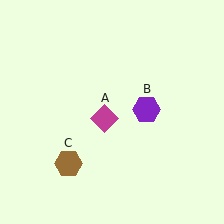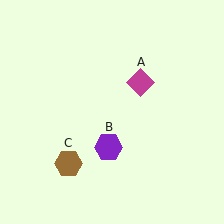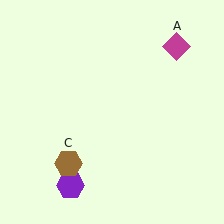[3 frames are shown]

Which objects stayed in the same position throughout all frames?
Brown hexagon (object C) remained stationary.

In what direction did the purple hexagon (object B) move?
The purple hexagon (object B) moved down and to the left.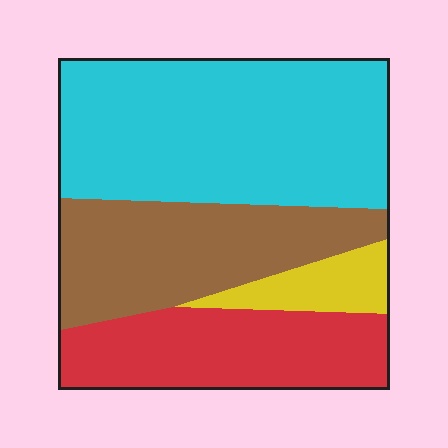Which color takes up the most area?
Cyan, at roughly 45%.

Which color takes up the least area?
Yellow, at roughly 5%.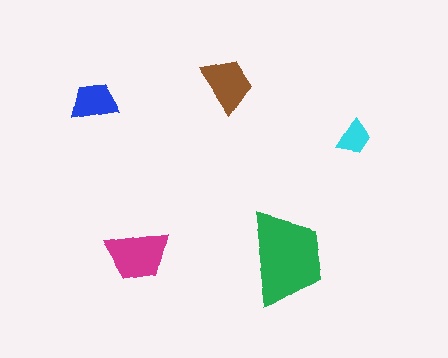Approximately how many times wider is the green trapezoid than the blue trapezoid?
About 2 times wider.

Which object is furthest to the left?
The blue trapezoid is leftmost.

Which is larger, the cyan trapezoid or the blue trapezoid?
The blue one.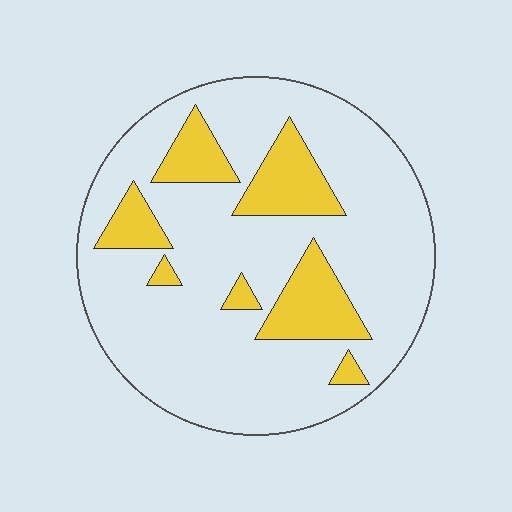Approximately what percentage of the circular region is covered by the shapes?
Approximately 20%.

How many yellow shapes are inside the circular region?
7.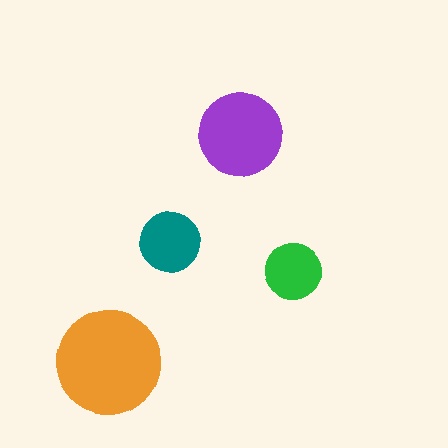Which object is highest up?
The purple circle is topmost.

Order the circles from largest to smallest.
the orange one, the purple one, the teal one, the green one.